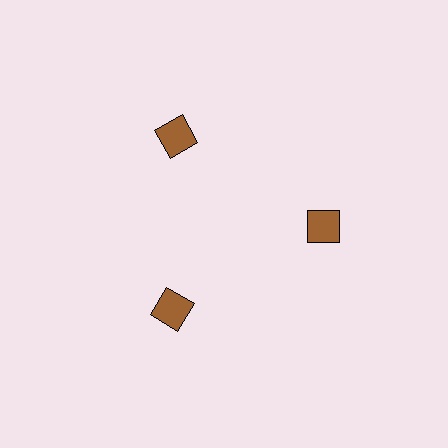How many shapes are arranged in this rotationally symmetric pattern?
There are 3 shapes, arranged in 3 groups of 1.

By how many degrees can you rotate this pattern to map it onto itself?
The pattern maps onto itself every 120 degrees of rotation.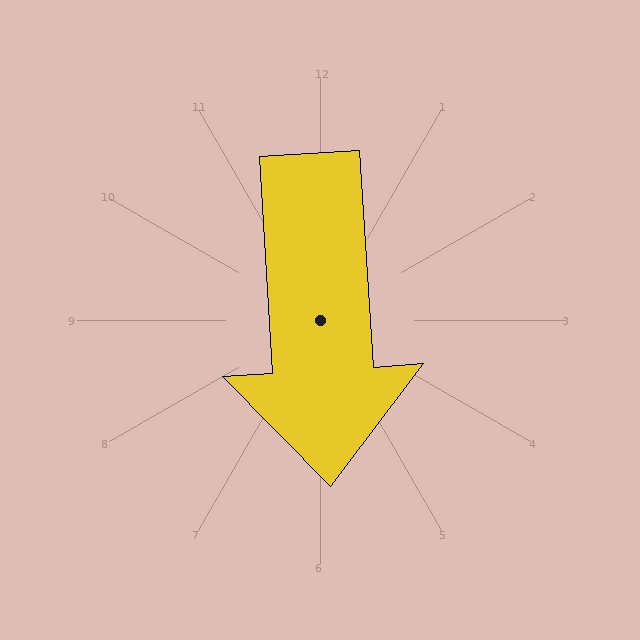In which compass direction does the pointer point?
South.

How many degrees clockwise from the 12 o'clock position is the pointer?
Approximately 177 degrees.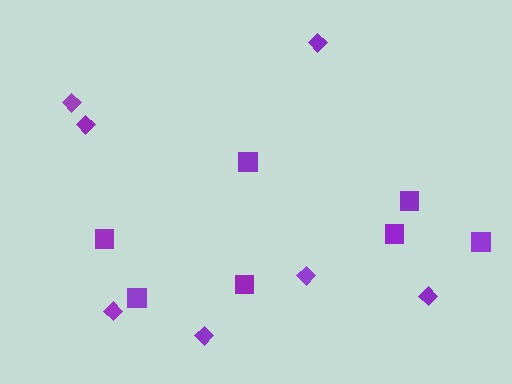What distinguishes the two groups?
There are 2 groups: one group of squares (7) and one group of diamonds (7).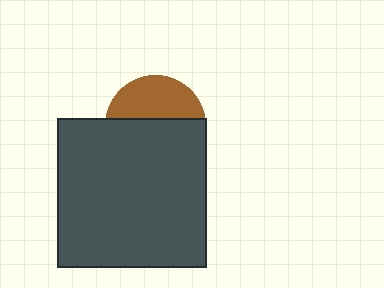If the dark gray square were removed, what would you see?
You would see the complete brown circle.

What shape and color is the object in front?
The object in front is a dark gray square.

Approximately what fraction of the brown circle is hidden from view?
Roughly 60% of the brown circle is hidden behind the dark gray square.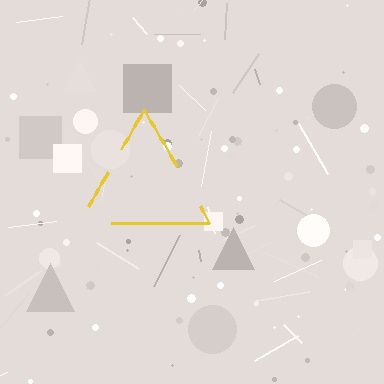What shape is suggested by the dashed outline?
The dashed outline suggests a triangle.